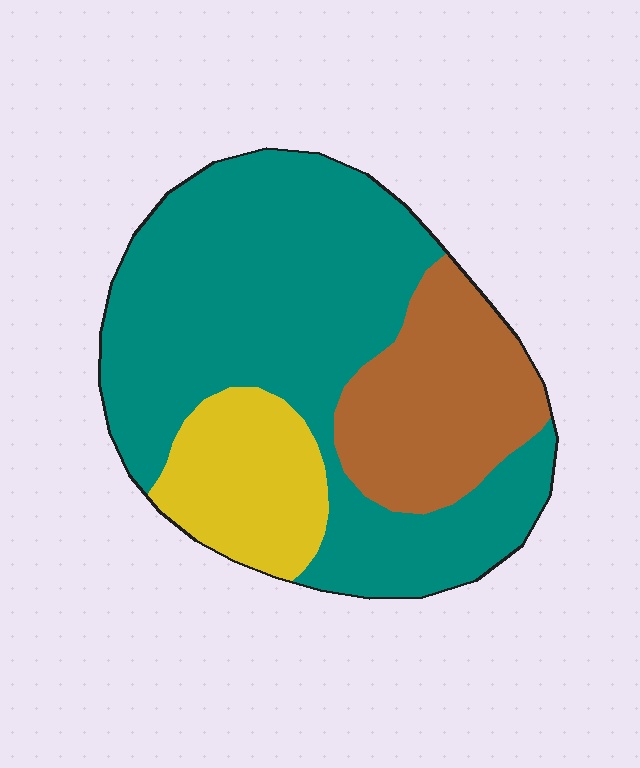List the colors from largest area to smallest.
From largest to smallest: teal, brown, yellow.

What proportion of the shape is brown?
Brown takes up about one quarter (1/4) of the shape.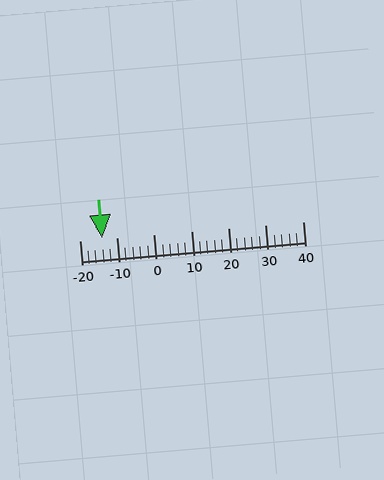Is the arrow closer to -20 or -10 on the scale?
The arrow is closer to -10.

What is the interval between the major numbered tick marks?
The major tick marks are spaced 10 units apart.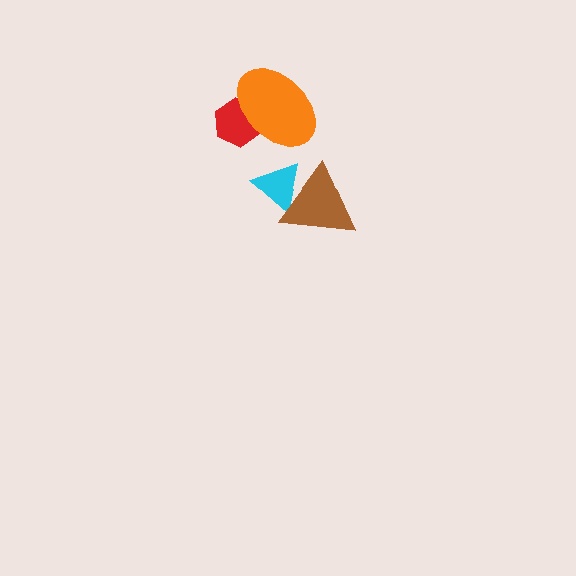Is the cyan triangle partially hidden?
Yes, it is partially covered by another shape.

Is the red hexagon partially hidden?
Yes, it is partially covered by another shape.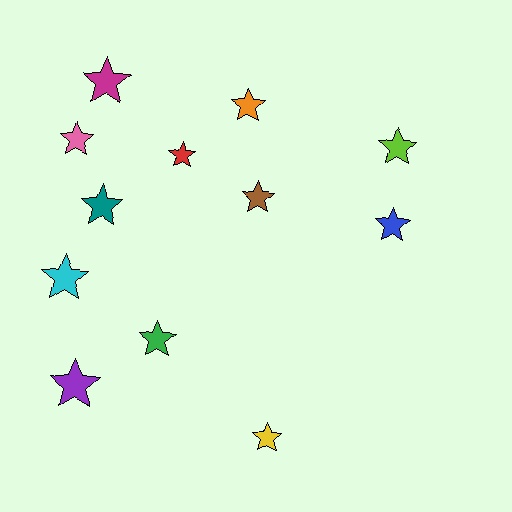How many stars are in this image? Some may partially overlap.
There are 12 stars.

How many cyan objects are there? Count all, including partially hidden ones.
There is 1 cyan object.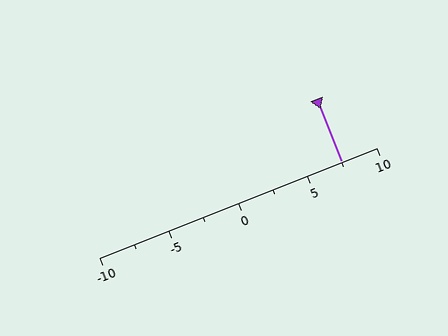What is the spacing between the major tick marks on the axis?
The major ticks are spaced 5 apart.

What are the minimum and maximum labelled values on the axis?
The axis runs from -10 to 10.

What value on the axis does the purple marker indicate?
The marker indicates approximately 7.5.